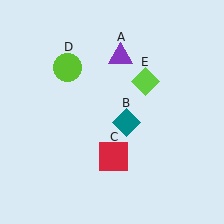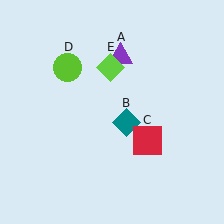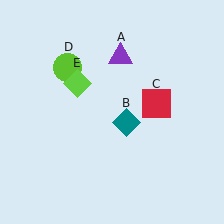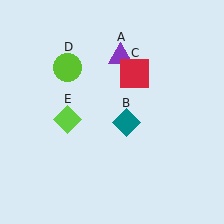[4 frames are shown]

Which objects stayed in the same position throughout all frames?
Purple triangle (object A) and teal diamond (object B) and lime circle (object D) remained stationary.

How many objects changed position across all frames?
2 objects changed position: red square (object C), lime diamond (object E).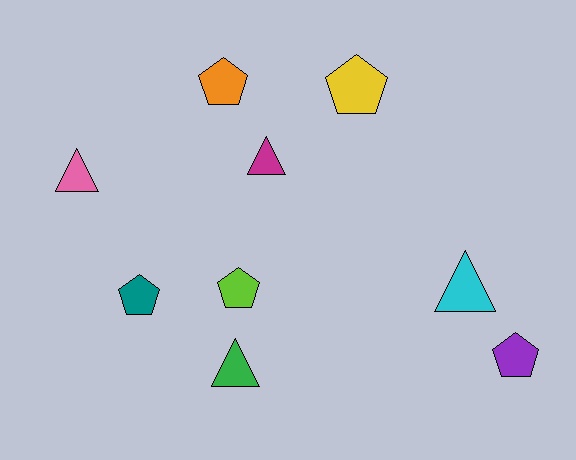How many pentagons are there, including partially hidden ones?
There are 5 pentagons.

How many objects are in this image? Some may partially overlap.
There are 9 objects.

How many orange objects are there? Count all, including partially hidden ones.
There is 1 orange object.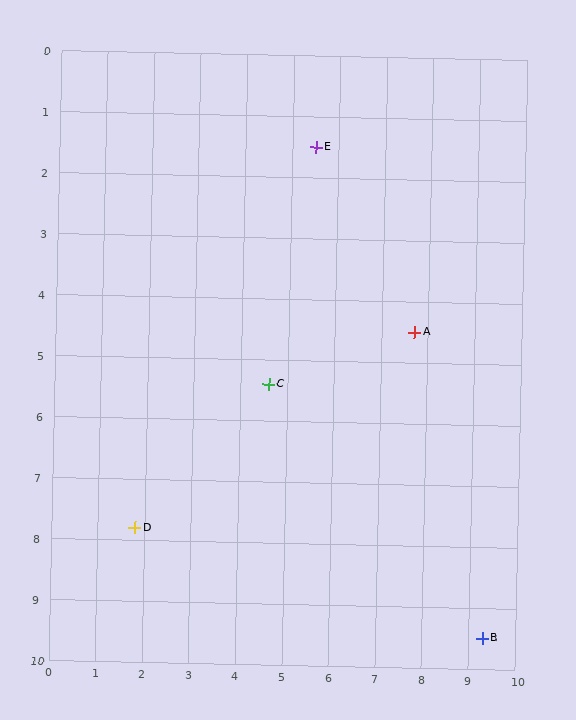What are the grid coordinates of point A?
Point A is at approximately (7.7, 4.5).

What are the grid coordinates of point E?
Point E is at approximately (5.5, 1.5).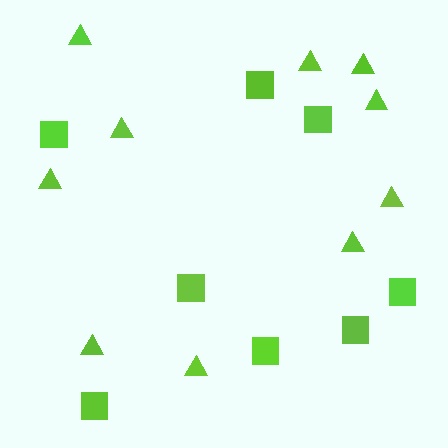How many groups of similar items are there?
There are 2 groups: one group of squares (8) and one group of triangles (10).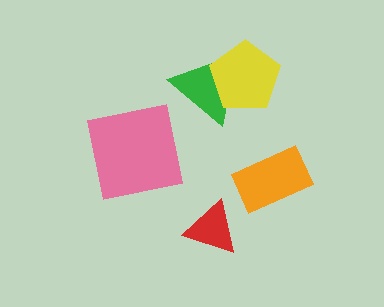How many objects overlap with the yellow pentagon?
1 object overlaps with the yellow pentagon.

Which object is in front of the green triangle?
The yellow pentagon is in front of the green triangle.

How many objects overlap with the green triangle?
1 object overlaps with the green triangle.